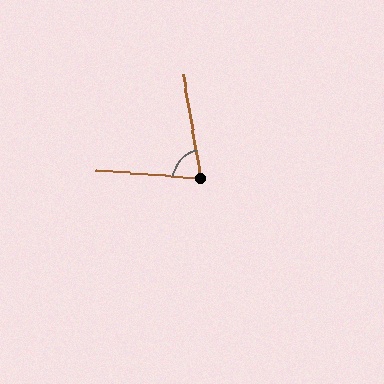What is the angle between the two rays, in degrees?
Approximately 76 degrees.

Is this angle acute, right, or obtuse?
It is acute.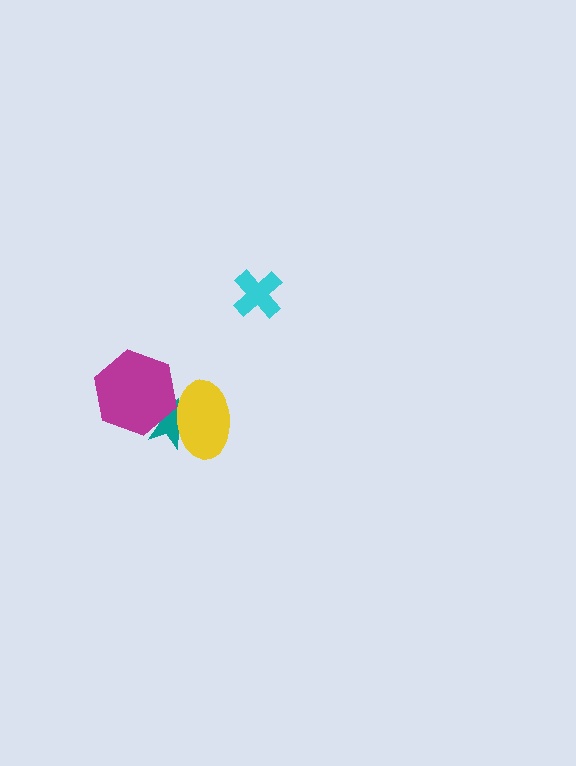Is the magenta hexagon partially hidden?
Yes, it is partially covered by another shape.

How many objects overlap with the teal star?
2 objects overlap with the teal star.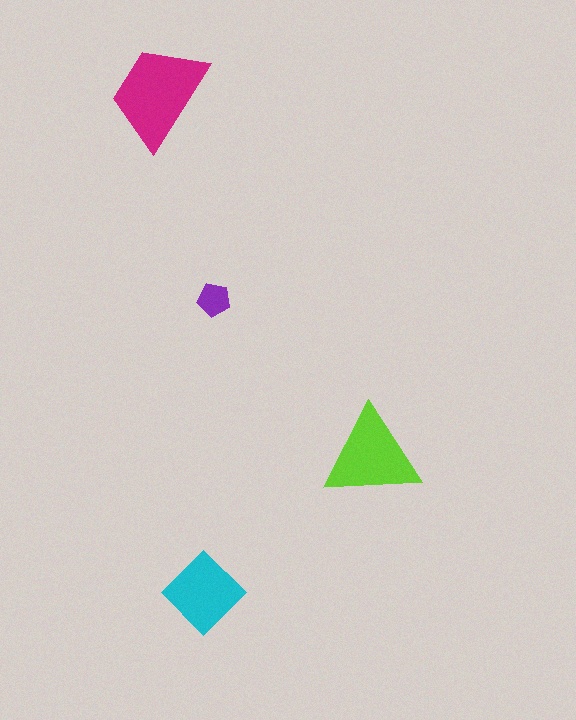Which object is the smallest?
The purple pentagon.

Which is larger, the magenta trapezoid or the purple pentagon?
The magenta trapezoid.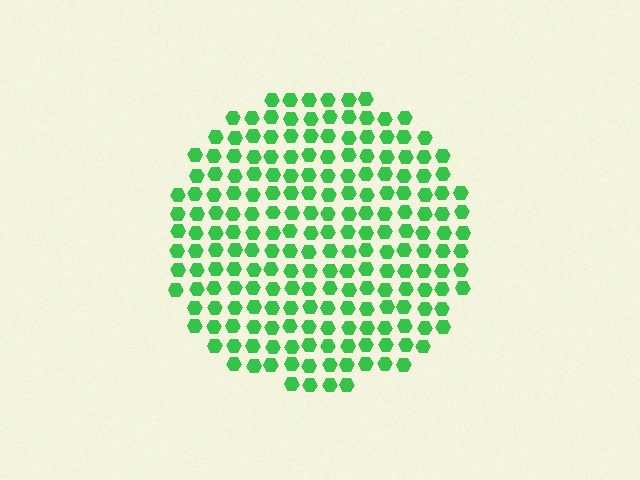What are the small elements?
The small elements are hexagons.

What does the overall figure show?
The overall figure shows a circle.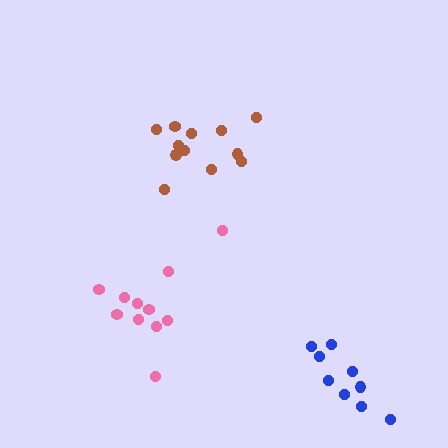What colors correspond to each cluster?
The clusters are colored: blue, brown, pink.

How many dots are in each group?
Group 1: 9 dots, Group 2: 12 dots, Group 3: 11 dots (32 total).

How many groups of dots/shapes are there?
There are 3 groups.